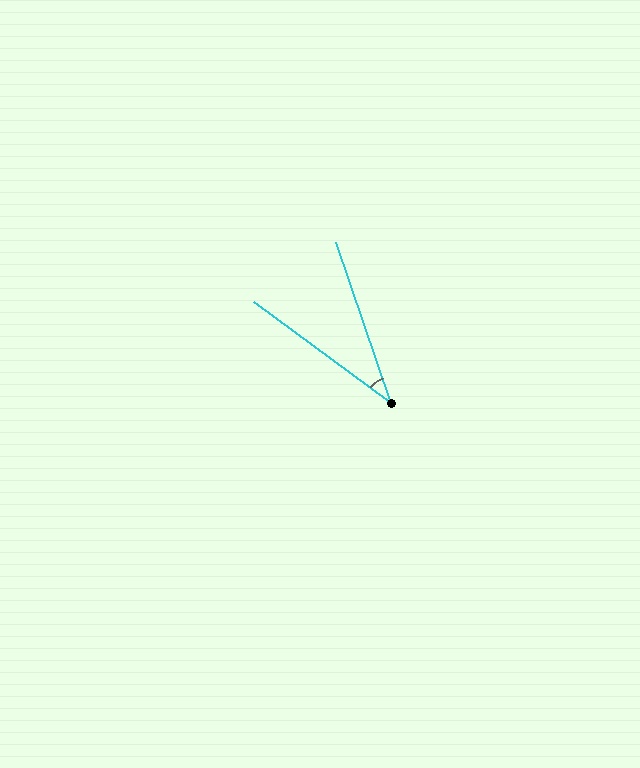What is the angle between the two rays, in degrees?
Approximately 35 degrees.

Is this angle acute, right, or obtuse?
It is acute.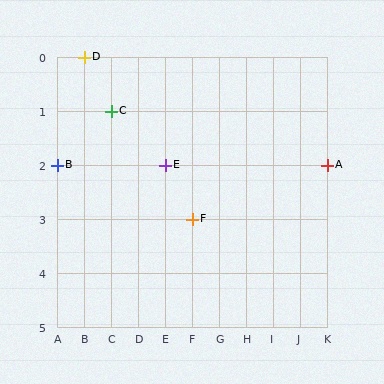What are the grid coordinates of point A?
Point A is at grid coordinates (K, 2).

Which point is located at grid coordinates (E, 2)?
Point E is at (E, 2).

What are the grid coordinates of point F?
Point F is at grid coordinates (F, 3).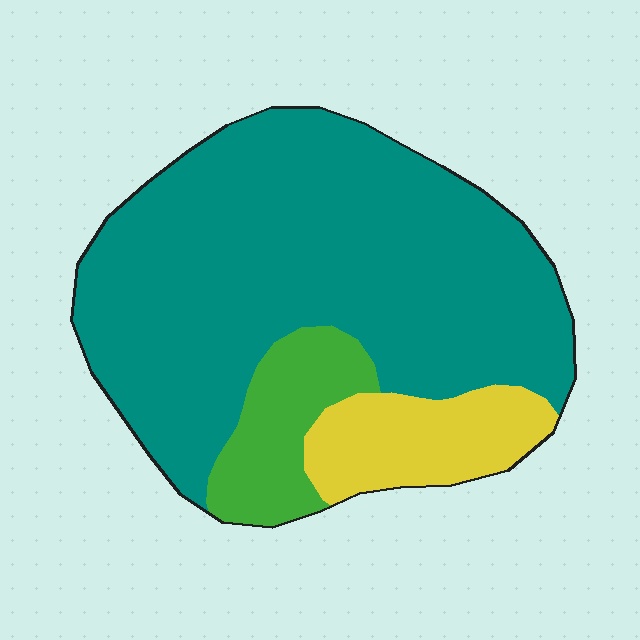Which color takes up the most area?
Teal, at roughly 75%.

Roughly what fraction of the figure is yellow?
Yellow takes up about one eighth (1/8) of the figure.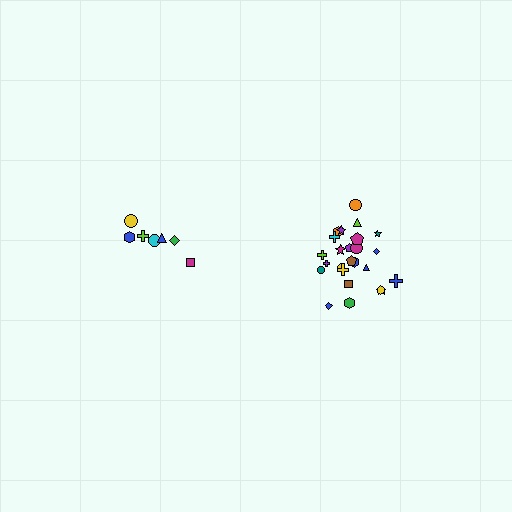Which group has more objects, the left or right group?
The right group.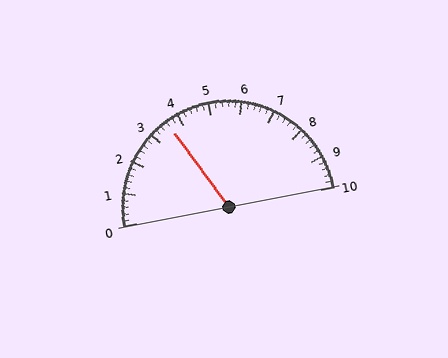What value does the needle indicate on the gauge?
The needle indicates approximately 3.6.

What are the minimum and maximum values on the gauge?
The gauge ranges from 0 to 10.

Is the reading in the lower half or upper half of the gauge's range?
The reading is in the lower half of the range (0 to 10).